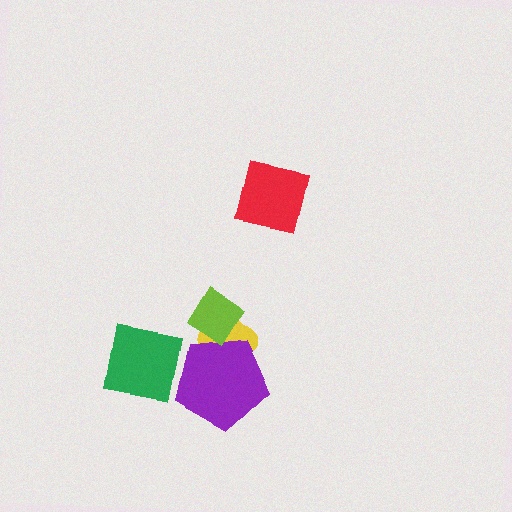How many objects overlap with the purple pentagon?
3 objects overlap with the purple pentagon.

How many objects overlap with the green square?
1 object overlaps with the green square.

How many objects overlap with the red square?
0 objects overlap with the red square.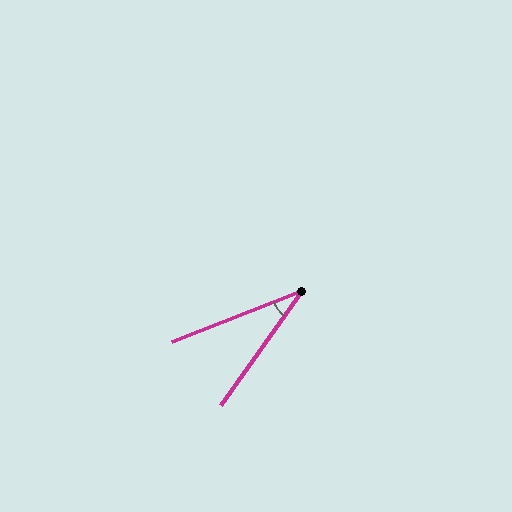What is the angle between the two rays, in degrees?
Approximately 33 degrees.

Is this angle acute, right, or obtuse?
It is acute.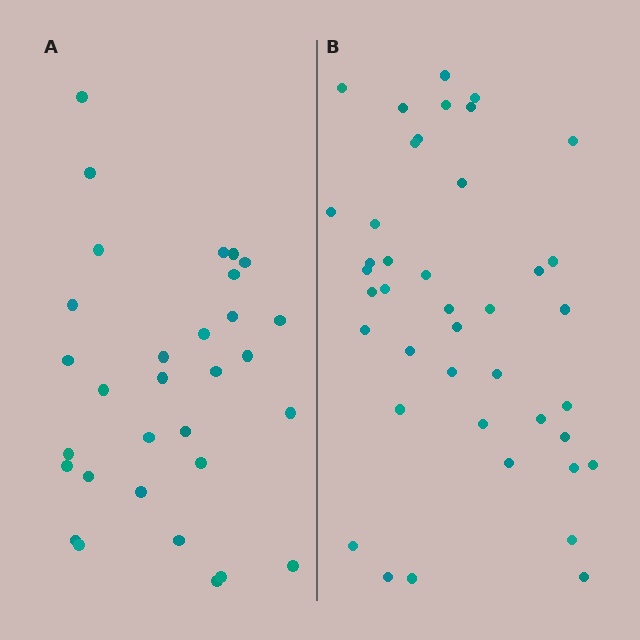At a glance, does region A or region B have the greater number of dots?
Region B (the right region) has more dots.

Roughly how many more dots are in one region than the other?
Region B has roughly 10 or so more dots than region A.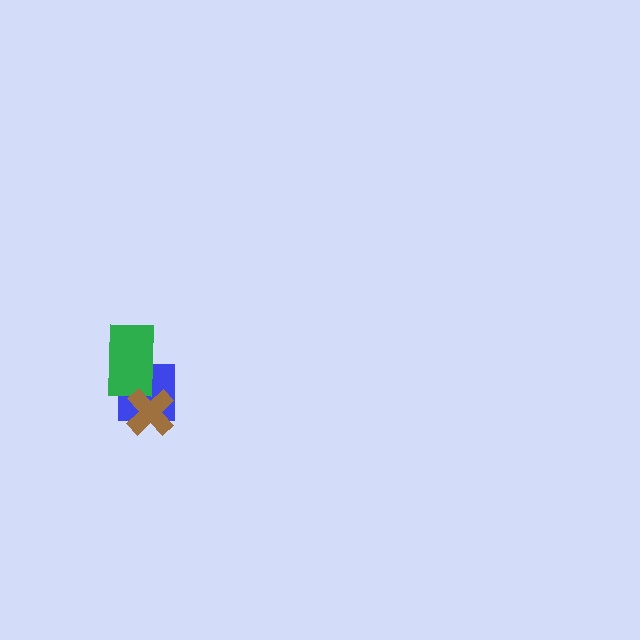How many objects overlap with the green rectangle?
1 object overlaps with the green rectangle.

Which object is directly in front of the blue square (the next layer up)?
The green rectangle is directly in front of the blue square.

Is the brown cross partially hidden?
No, no other shape covers it.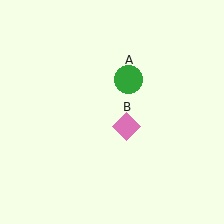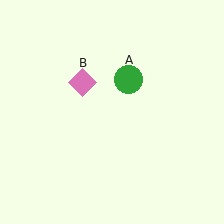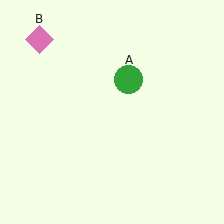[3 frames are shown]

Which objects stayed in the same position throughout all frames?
Green circle (object A) remained stationary.